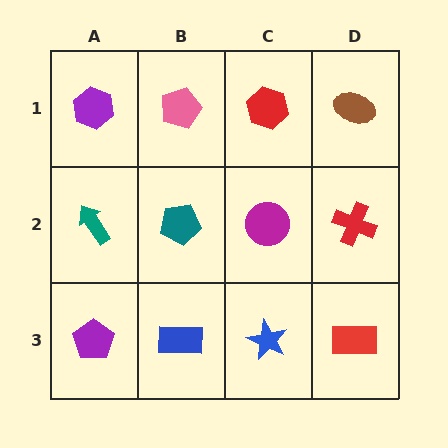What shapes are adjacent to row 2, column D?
A brown ellipse (row 1, column D), a red rectangle (row 3, column D), a magenta circle (row 2, column C).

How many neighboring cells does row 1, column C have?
3.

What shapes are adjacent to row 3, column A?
A teal arrow (row 2, column A), a blue rectangle (row 3, column B).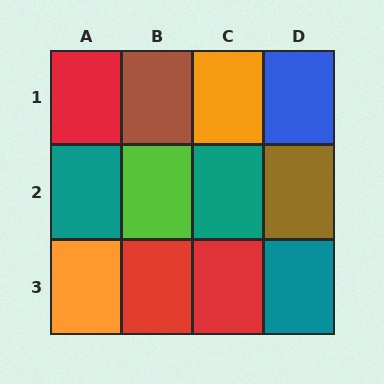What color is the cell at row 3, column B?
Red.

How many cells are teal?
3 cells are teal.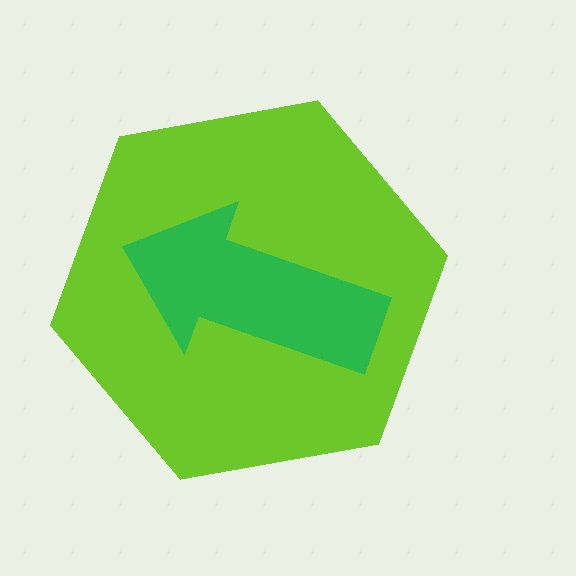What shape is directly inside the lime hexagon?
The green arrow.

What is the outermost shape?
The lime hexagon.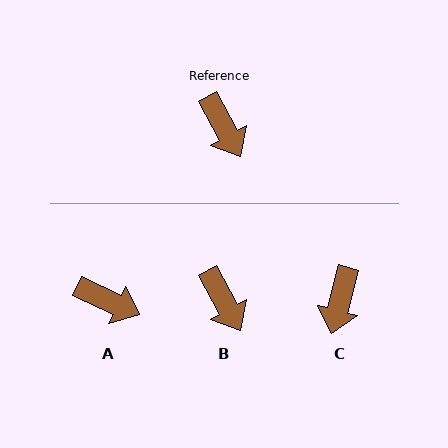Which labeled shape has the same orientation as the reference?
B.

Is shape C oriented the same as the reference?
No, it is off by about 43 degrees.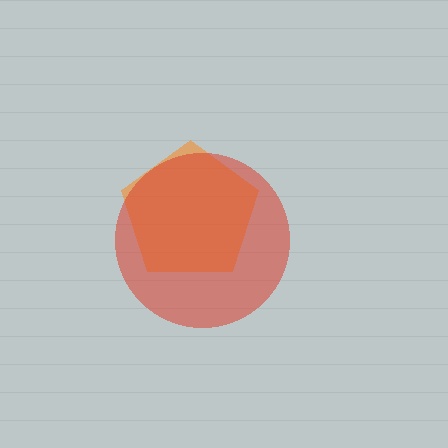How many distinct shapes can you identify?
There are 2 distinct shapes: an orange pentagon, a red circle.